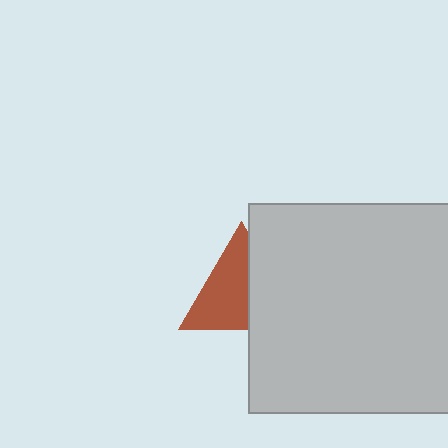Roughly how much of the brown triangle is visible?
About half of it is visible (roughly 60%).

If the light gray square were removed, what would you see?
You would see the complete brown triangle.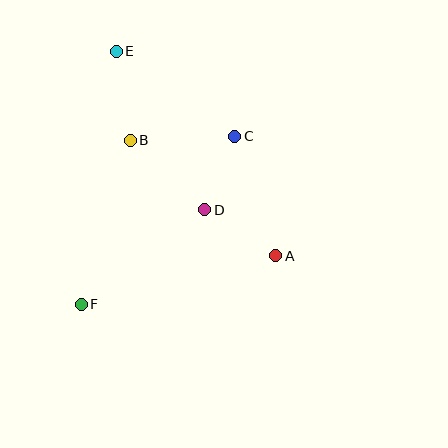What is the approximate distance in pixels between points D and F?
The distance between D and F is approximately 156 pixels.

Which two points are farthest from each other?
Points A and E are farthest from each other.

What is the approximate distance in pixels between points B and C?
The distance between B and C is approximately 105 pixels.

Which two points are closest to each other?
Points C and D are closest to each other.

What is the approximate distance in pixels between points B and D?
The distance between B and D is approximately 102 pixels.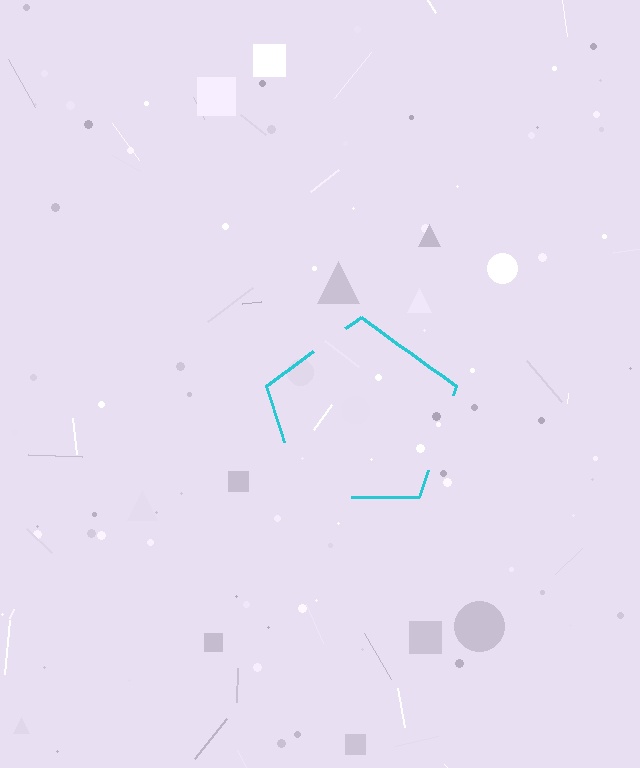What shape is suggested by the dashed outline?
The dashed outline suggests a pentagon.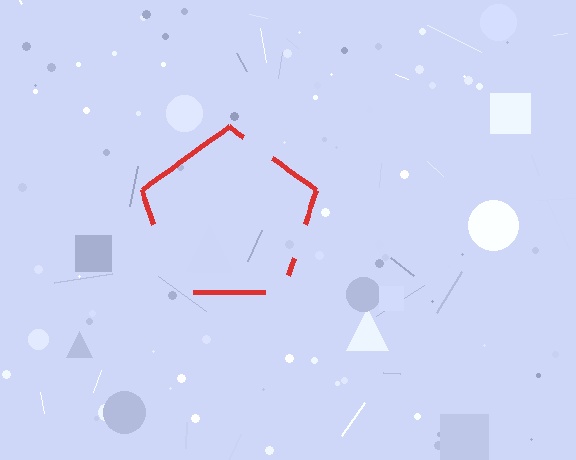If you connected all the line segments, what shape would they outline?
They would outline a pentagon.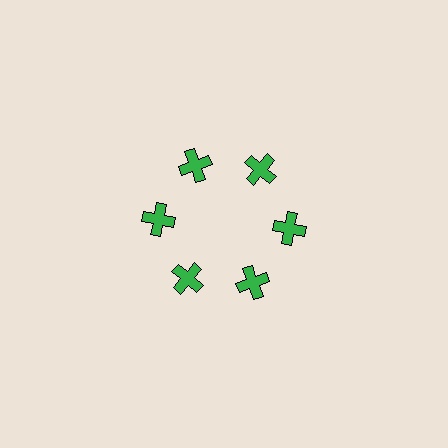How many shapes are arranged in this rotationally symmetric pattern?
There are 6 shapes, arranged in 6 groups of 1.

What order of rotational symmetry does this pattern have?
This pattern has 6-fold rotational symmetry.